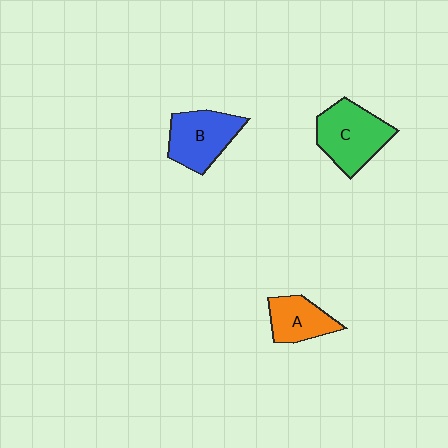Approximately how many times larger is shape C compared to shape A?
Approximately 1.6 times.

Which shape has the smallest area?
Shape A (orange).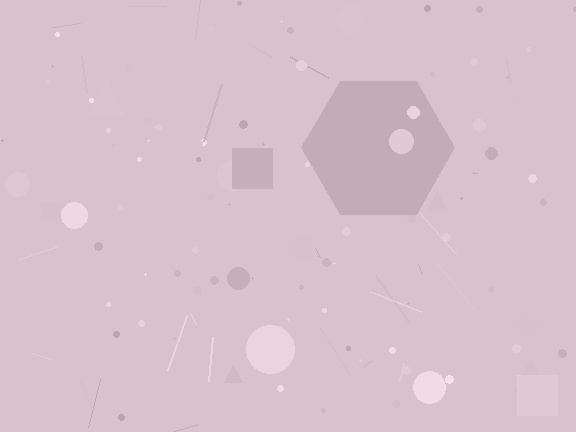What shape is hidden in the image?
A hexagon is hidden in the image.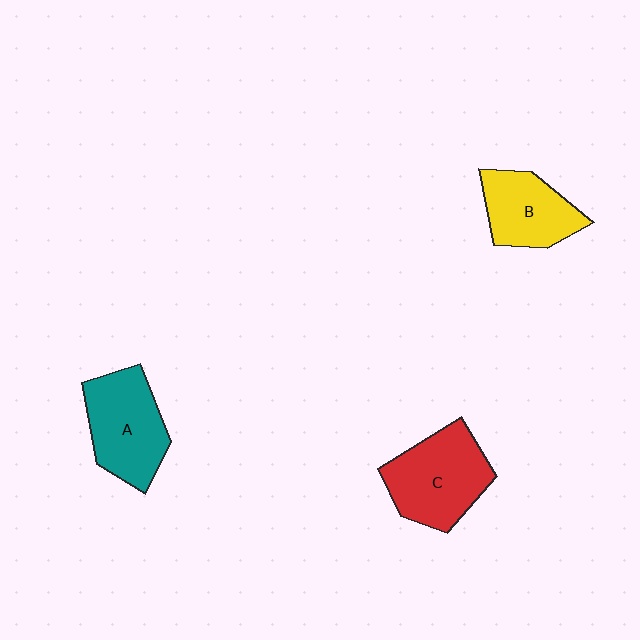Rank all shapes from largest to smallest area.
From largest to smallest: C (red), A (teal), B (yellow).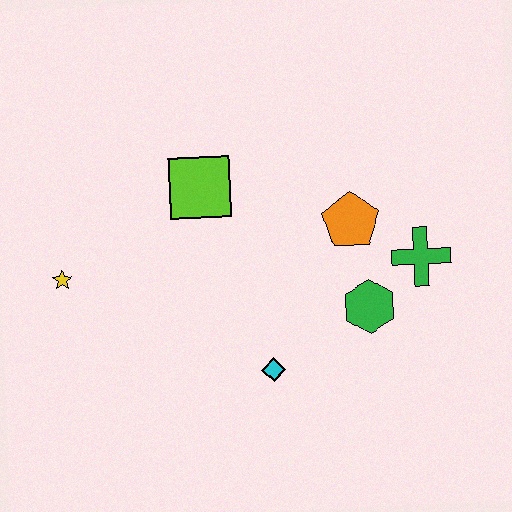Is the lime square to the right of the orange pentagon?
No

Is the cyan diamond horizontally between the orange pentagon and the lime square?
Yes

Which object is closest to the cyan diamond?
The green hexagon is closest to the cyan diamond.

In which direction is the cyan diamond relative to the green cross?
The cyan diamond is to the left of the green cross.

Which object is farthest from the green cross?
The yellow star is farthest from the green cross.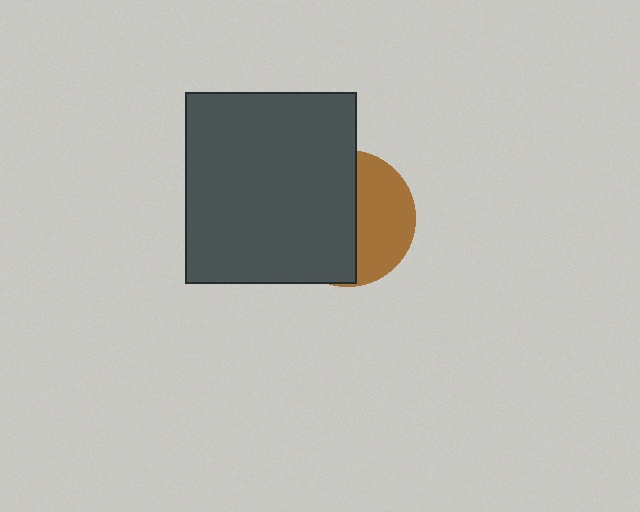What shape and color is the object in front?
The object in front is a dark gray rectangle.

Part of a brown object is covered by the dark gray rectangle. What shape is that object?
It is a circle.